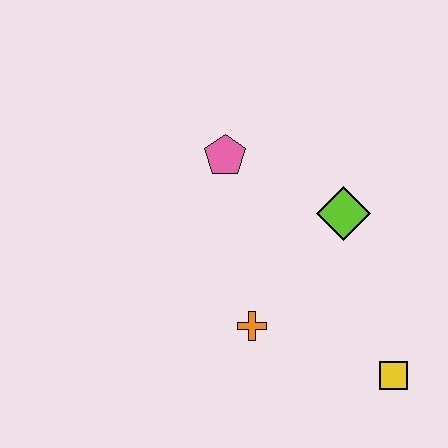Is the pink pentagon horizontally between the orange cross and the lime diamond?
No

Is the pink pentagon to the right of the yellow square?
No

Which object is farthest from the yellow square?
The pink pentagon is farthest from the yellow square.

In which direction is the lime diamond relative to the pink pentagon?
The lime diamond is to the right of the pink pentagon.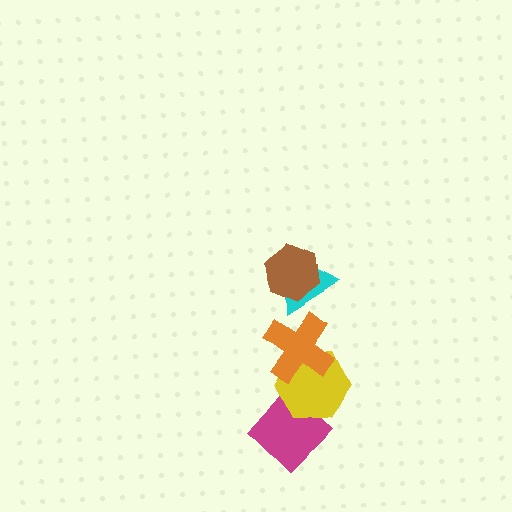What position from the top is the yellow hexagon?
The yellow hexagon is 4th from the top.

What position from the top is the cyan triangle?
The cyan triangle is 2nd from the top.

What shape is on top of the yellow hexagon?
The orange cross is on top of the yellow hexagon.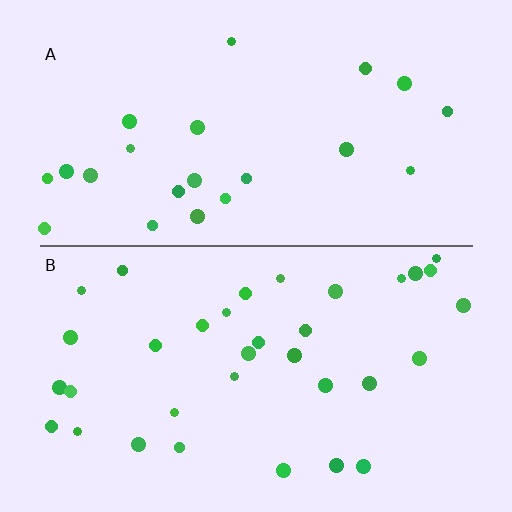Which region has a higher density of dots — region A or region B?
B (the bottom).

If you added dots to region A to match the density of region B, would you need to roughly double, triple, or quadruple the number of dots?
Approximately double.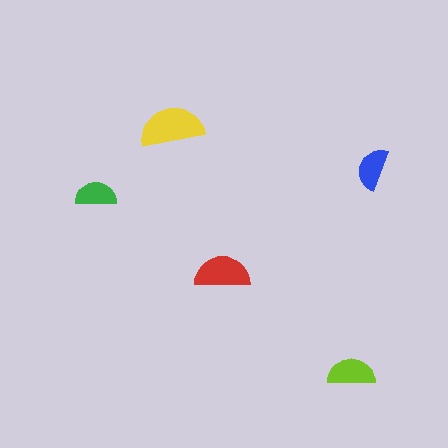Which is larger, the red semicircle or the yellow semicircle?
The yellow one.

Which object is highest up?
The yellow semicircle is topmost.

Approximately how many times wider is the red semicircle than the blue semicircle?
About 1.5 times wider.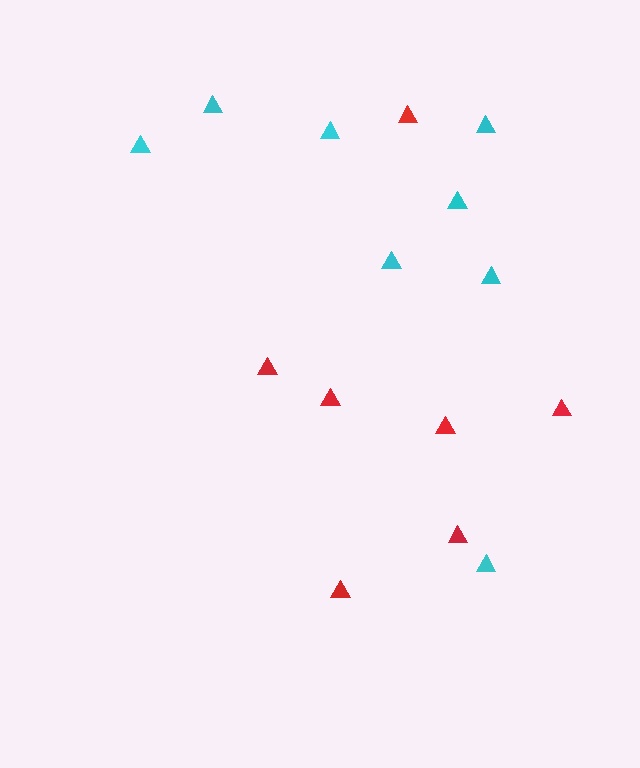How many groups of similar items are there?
There are 2 groups: one group of red triangles (7) and one group of cyan triangles (8).